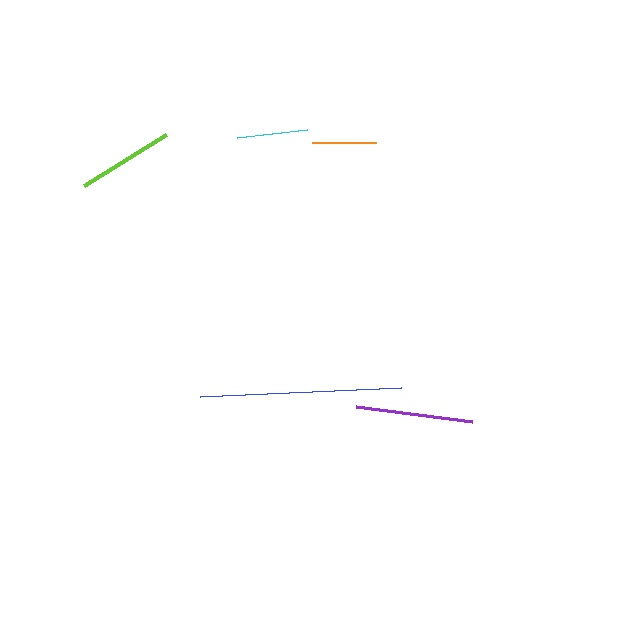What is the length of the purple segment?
The purple segment is approximately 116 pixels long.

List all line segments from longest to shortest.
From longest to shortest: blue, purple, lime, cyan, orange.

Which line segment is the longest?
The blue line is the longest at approximately 202 pixels.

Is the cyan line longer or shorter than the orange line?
The cyan line is longer than the orange line.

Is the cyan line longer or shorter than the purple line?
The purple line is longer than the cyan line.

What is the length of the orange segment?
The orange segment is approximately 64 pixels long.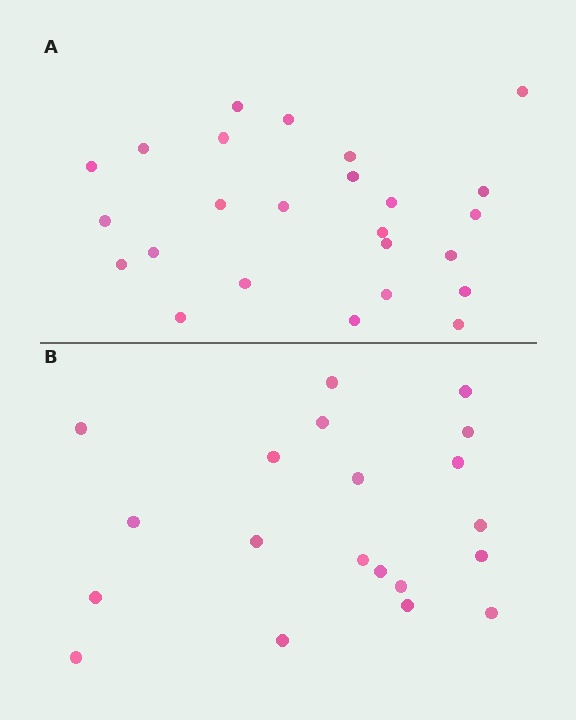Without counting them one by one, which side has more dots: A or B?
Region A (the top region) has more dots.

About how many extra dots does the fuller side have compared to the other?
Region A has about 5 more dots than region B.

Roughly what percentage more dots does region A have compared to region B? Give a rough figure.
About 25% more.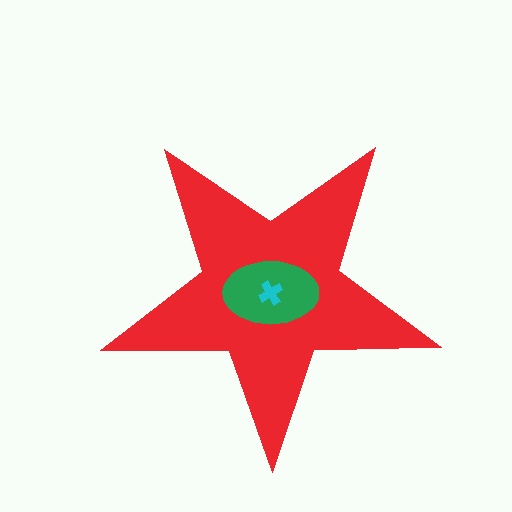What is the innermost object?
The cyan cross.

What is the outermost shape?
The red star.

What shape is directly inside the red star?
The green ellipse.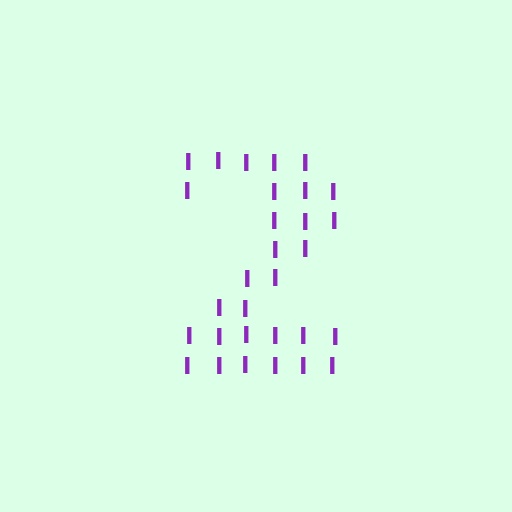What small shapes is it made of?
It is made of small letter I's.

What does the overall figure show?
The overall figure shows the digit 2.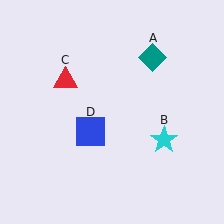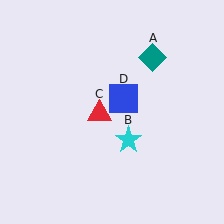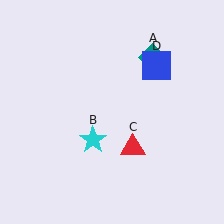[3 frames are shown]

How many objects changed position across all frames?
3 objects changed position: cyan star (object B), red triangle (object C), blue square (object D).